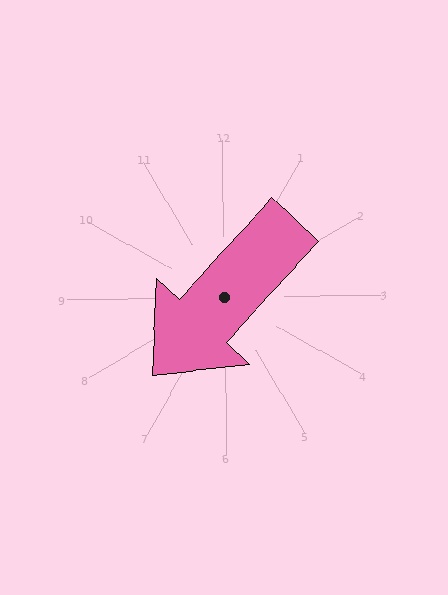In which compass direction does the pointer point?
Southwest.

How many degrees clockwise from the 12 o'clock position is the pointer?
Approximately 223 degrees.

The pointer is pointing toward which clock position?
Roughly 7 o'clock.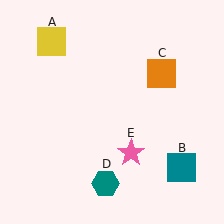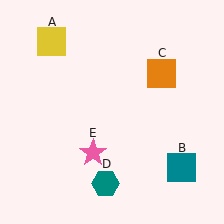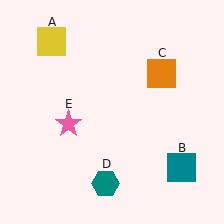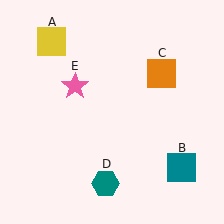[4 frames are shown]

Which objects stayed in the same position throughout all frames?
Yellow square (object A) and teal square (object B) and orange square (object C) and teal hexagon (object D) remained stationary.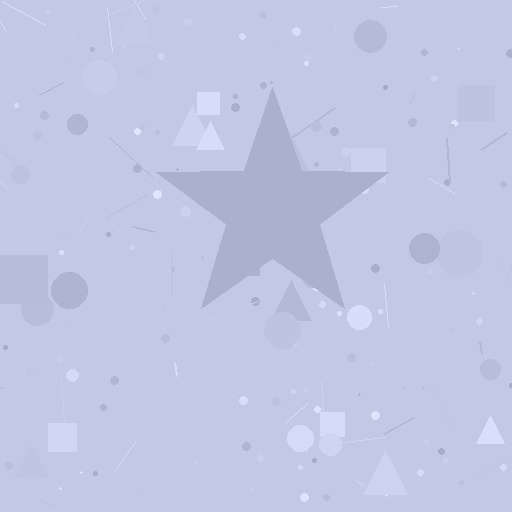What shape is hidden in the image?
A star is hidden in the image.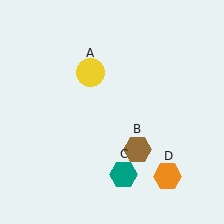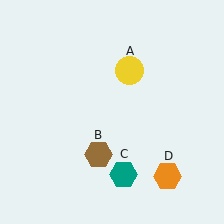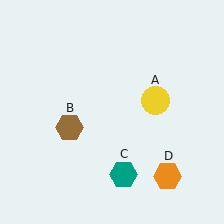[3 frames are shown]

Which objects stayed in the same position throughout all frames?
Teal hexagon (object C) and orange hexagon (object D) remained stationary.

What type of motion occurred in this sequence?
The yellow circle (object A), brown hexagon (object B) rotated clockwise around the center of the scene.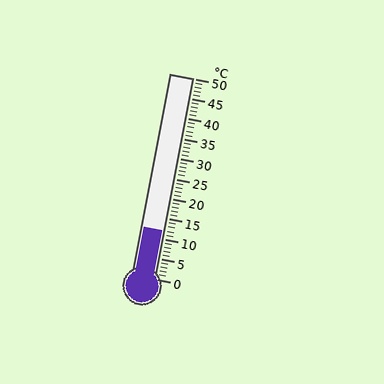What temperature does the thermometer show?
The thermometer shows approximately 12°C.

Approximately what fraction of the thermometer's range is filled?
The thermometer is filled to approximately 25% of its range.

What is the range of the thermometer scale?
The thermometer scale ranges from 0°C to 50°C.